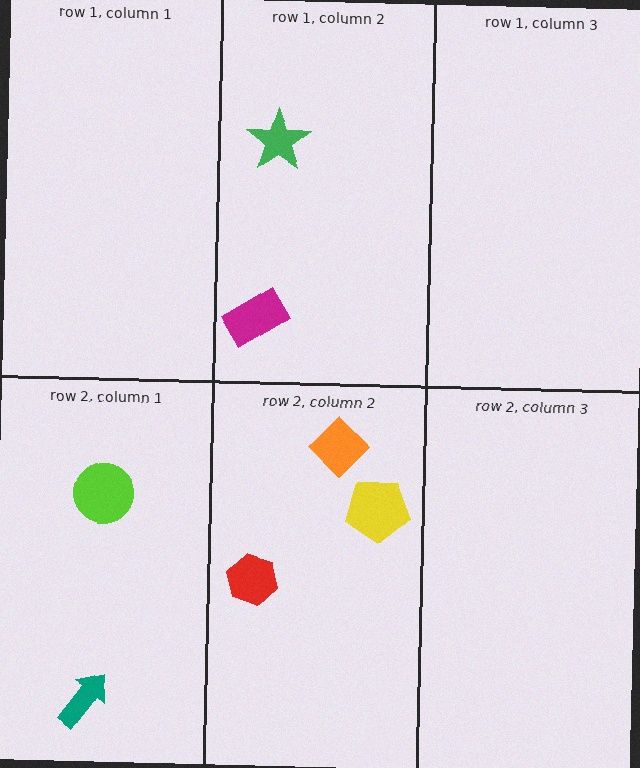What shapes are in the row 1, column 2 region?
The green star, the magenta rectangle.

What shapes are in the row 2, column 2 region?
The red hexagon, the yellow pentagon, the orange diamond.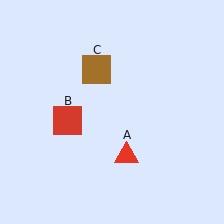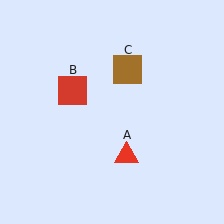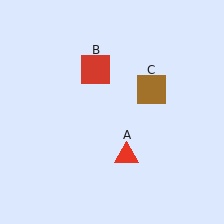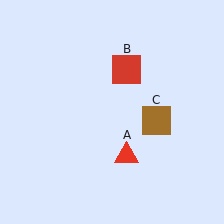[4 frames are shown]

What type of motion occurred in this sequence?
The red square (object B), brown square (object C) rotated clockwise around the center of the scene.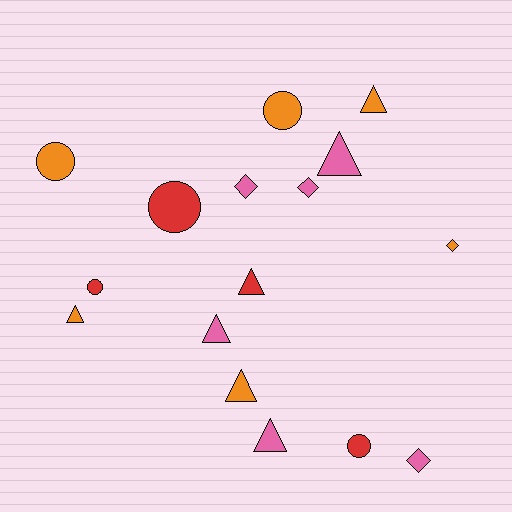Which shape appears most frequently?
Triangle, with 7 objects.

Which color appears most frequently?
Orange, with 6 objects.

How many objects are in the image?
There are 16 objects.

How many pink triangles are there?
There are 3 pink triangles.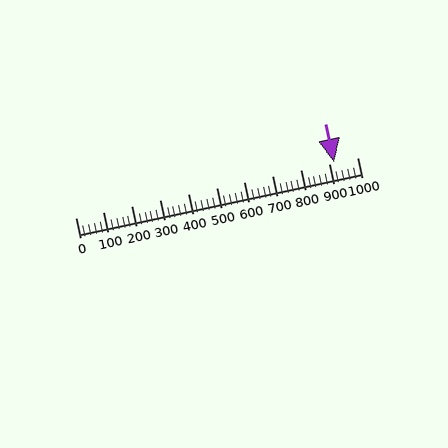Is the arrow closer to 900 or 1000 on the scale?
The arrow is closer to 900.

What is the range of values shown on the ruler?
The ruler shows values from 0 to 1000.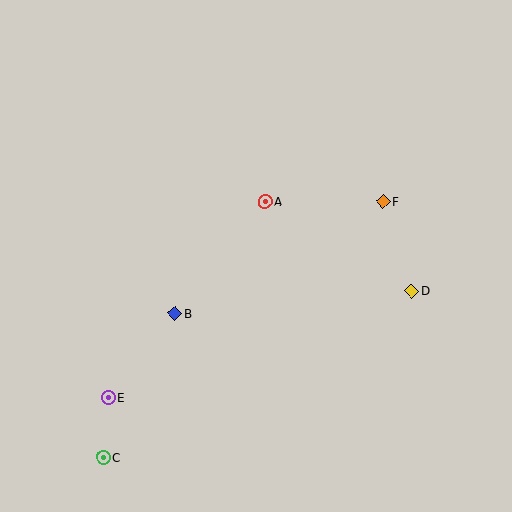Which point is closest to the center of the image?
Point A at (265, 202) is closest to the center.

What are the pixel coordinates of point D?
Point D is at (412, 291).